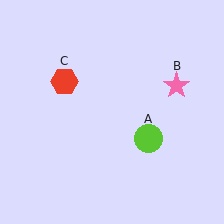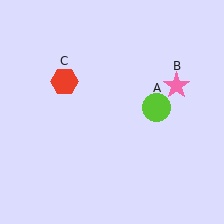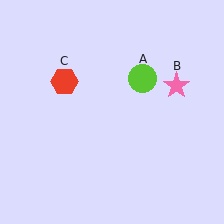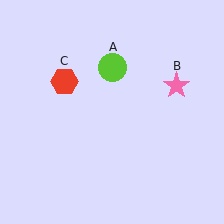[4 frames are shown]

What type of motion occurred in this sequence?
The lime circle (object A) rotated counterclockwise around the center of the scene.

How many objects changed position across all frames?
1 object changed position: lime circle (object A).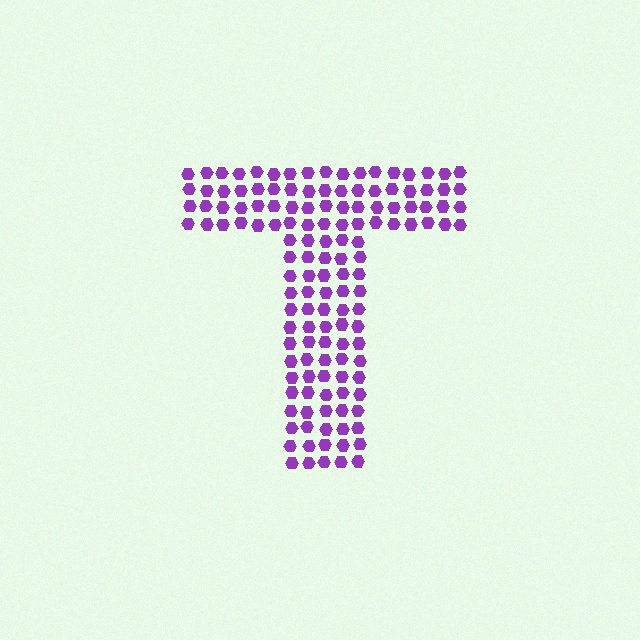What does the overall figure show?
The overall figure shows the letter T.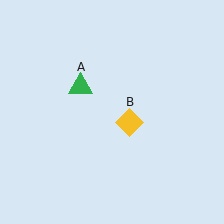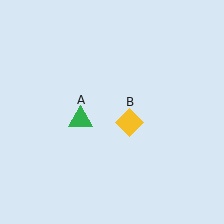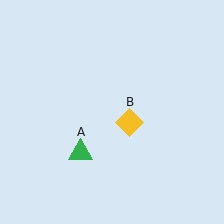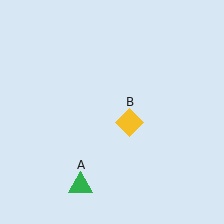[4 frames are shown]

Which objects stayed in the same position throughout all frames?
Yellow diamond (object B) remained stationary.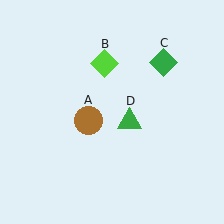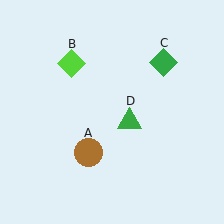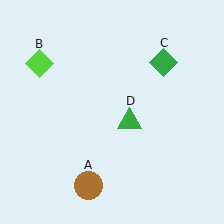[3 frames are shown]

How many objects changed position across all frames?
2 objects changed position: brown circle (object A), lime diamond (object B).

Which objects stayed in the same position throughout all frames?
Green diamond (object C) and green triangle (object D) remained stationary.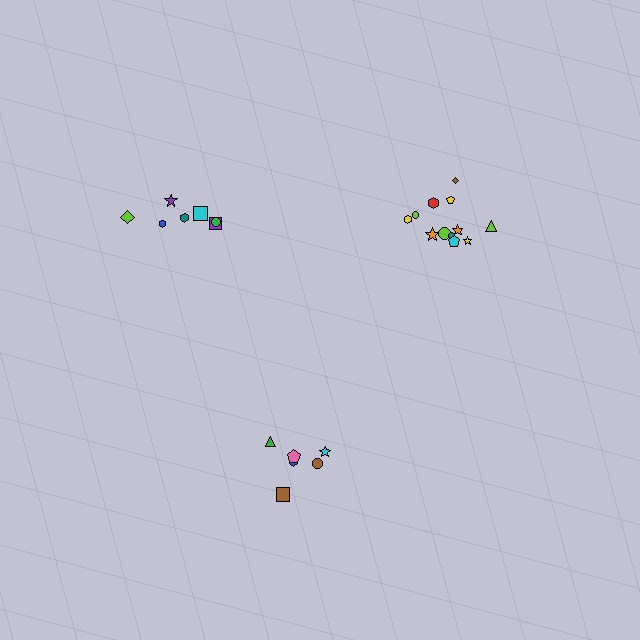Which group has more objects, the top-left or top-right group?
The top-right group.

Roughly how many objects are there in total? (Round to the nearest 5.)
Roughly 25 objects in total.